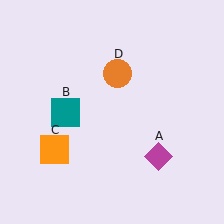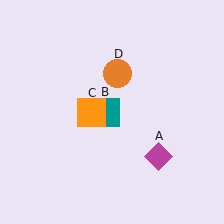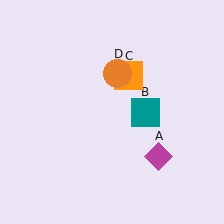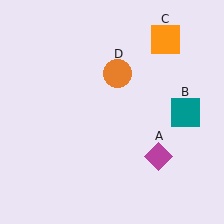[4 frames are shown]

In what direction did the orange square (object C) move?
The orange square (object C) moved up and to the right.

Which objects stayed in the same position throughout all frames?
Magenta diamond (object A) and orange circle (object D) remained stationary.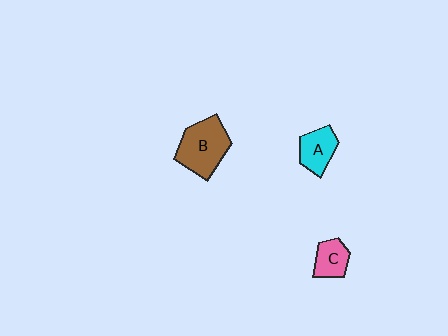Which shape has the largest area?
Shape B (brown).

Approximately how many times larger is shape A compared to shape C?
Approximately 1.2 times.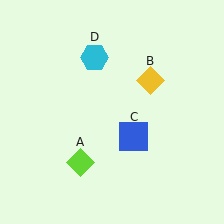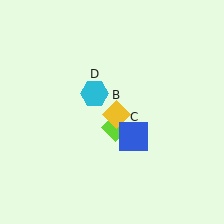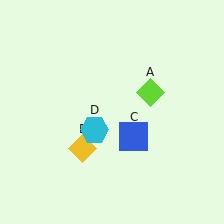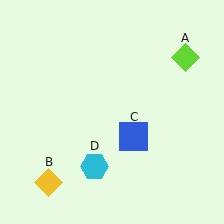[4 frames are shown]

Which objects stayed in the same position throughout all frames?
Blue square (object C) remained stationary.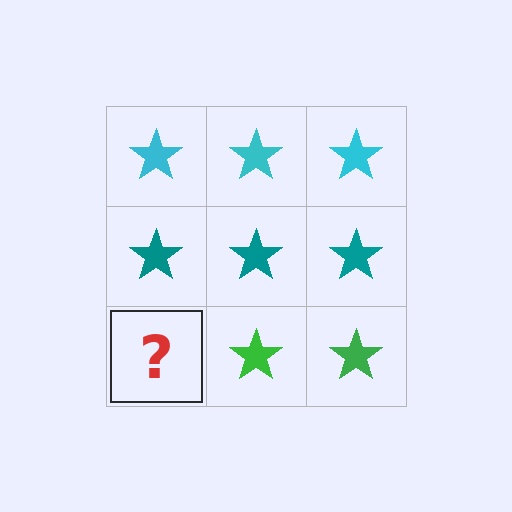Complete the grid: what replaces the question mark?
The question mark should be replaced with a green star.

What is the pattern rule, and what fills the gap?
The rule is that each row has a consistent color. The gap should be filled with a green star.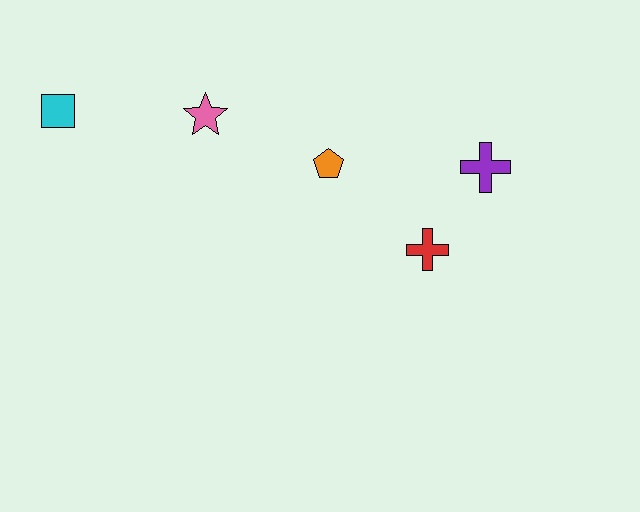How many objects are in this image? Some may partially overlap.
There are 5 objects.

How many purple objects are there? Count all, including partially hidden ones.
There is 1 purple object.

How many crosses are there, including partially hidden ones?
There are 2 crosses.